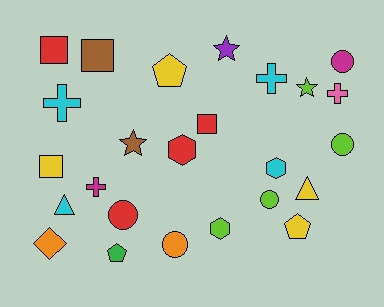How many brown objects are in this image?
There are 2 brown objects.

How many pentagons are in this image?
There are 3 pentagons.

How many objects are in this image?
There are 25 objects.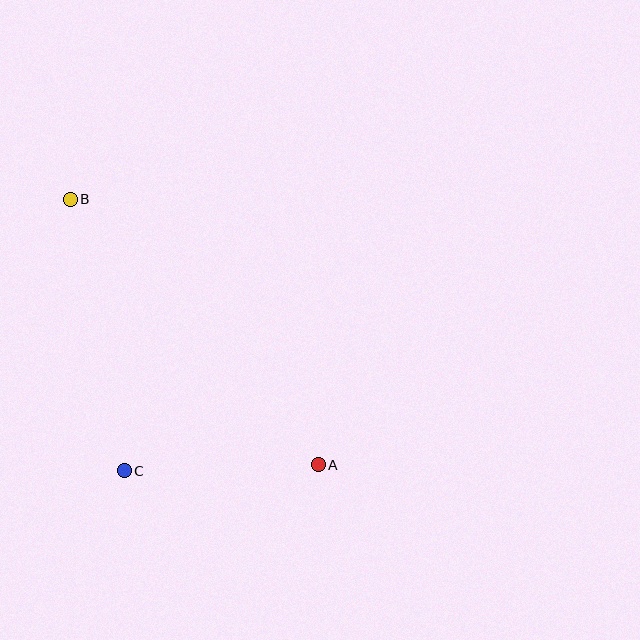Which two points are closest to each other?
Points A and C are closest to each other.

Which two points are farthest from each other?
Points A and B are farthest from each other.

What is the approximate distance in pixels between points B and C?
The distance between B and C is approximately 277 pixels.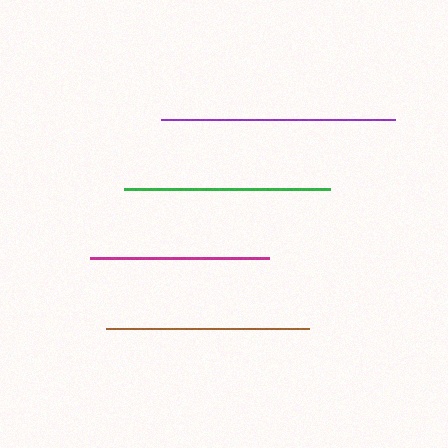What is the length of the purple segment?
The purple segment is approximately 234 pixels long.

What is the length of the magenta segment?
The magenta segment is approximately 180 pixels long.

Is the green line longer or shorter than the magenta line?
The green line is longer than the magenta line.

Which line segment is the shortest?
The magenta line is the shortest at approximately 180 pixels.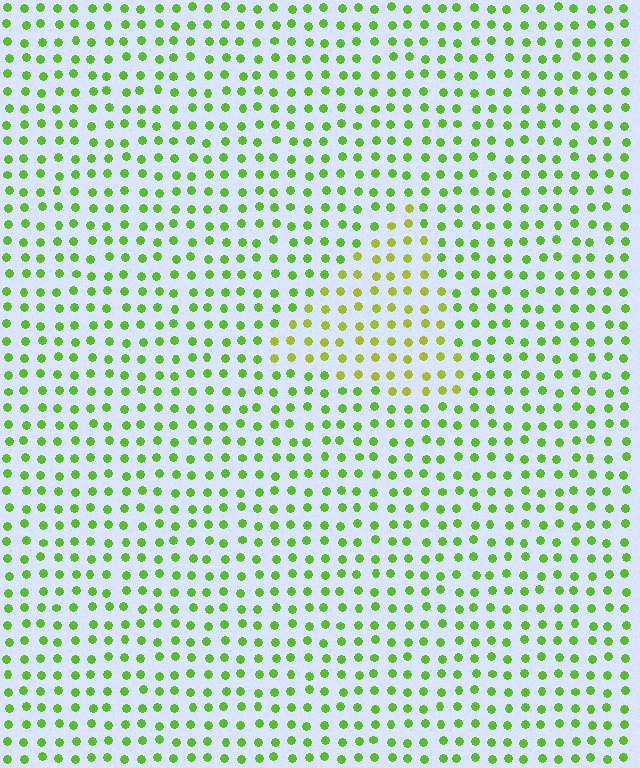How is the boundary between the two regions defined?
The boundary is defined purely by a slight shift in hue (about 30 degrees). Spacing, size, and orientation are identical on both sides.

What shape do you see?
I see a triangle.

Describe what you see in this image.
The image is filled with small lime elements in a uniform arrangement. A triangle-shaped region is visible where the elements are tinted to a slightly different hue, forming a subtle color boundary.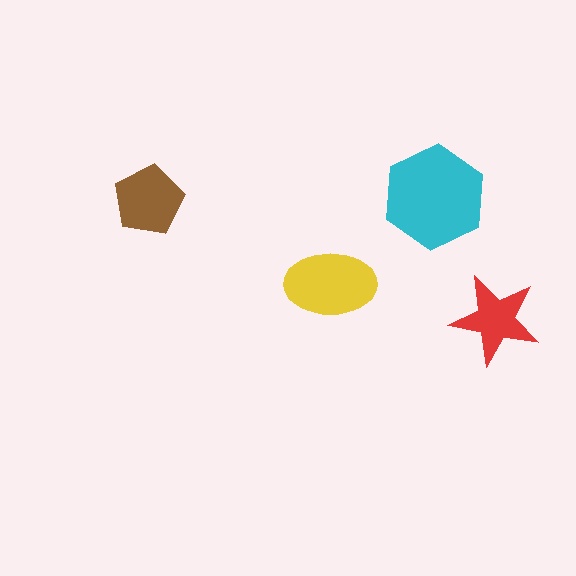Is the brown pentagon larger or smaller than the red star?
Larger.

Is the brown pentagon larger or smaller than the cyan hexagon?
Smaller.